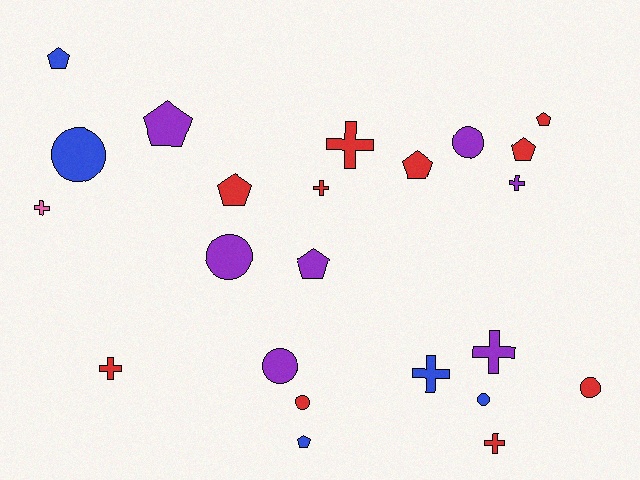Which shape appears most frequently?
Pentagon, with 8 objects.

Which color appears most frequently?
Red, with 10 objects.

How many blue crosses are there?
There is 1 blue cross.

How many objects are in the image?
There are 23 objects.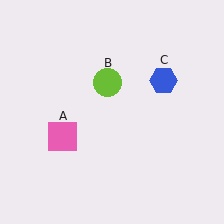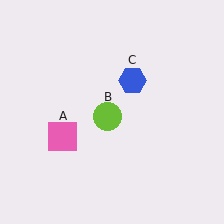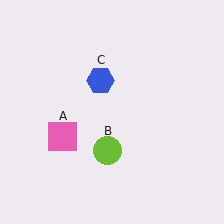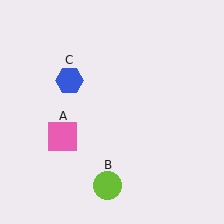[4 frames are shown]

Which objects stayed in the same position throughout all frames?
Pink square (object A) remained stationary.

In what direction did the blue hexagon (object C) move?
The blue hexagon (object C) moved left.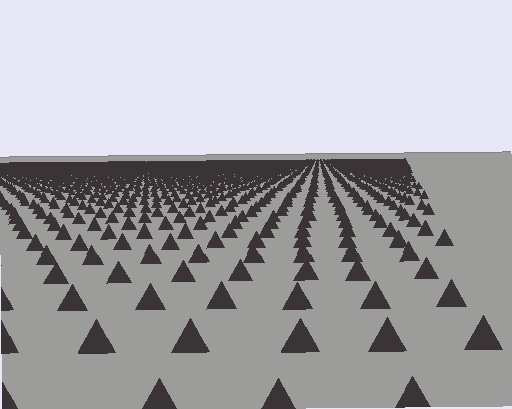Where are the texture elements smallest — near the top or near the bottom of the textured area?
Near the top.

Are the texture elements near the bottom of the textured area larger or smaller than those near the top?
Larger. Near the bottom, elements are closer to the viewer and appear at a bigger on-screen size.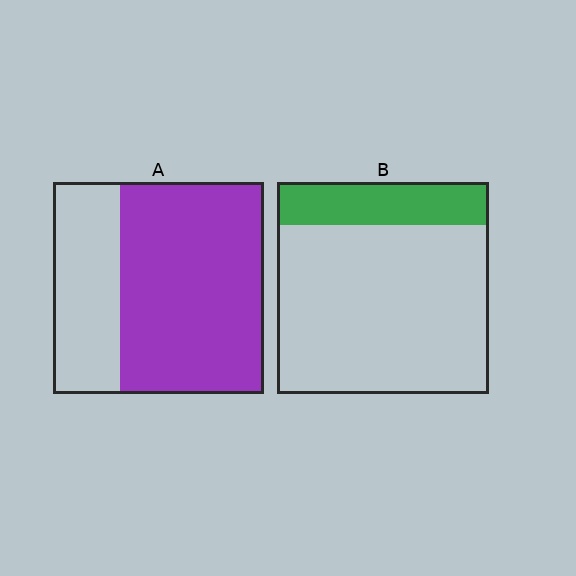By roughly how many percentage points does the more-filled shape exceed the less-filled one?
By roughly 50 percentage points (A over B).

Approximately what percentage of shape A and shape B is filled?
A is approximately 70% and B is approximately 20%.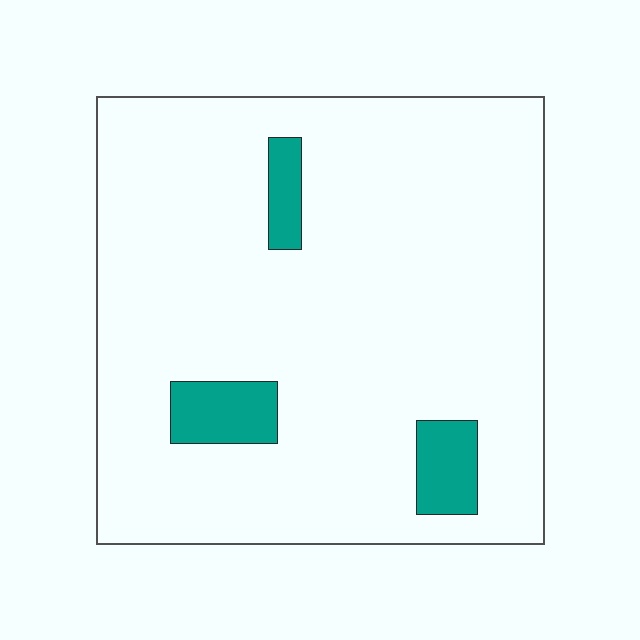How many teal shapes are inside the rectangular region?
3.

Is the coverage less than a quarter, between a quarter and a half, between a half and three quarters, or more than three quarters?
Less than a quarter.